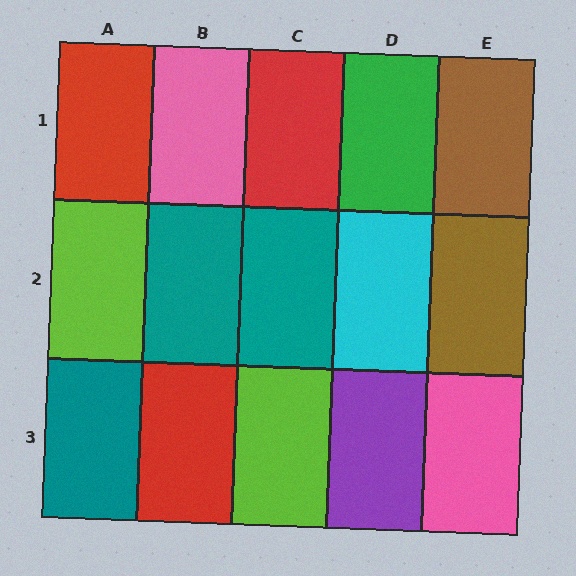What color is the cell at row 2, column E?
Brown.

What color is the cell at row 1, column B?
Pink.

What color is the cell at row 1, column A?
Red.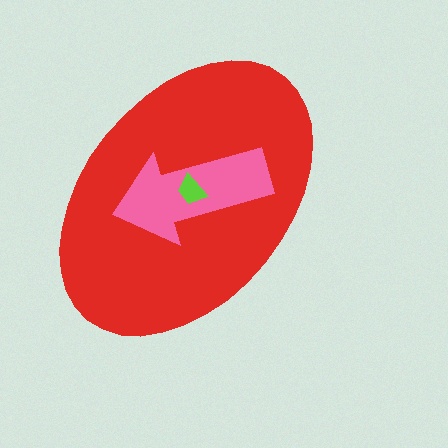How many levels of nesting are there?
3.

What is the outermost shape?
The red ellipse.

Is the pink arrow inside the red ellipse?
Yes.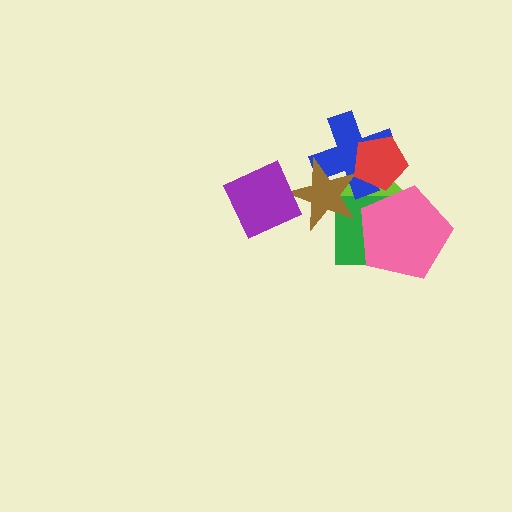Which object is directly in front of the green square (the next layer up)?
The brown star is directly in front of the green square.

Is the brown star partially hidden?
Yes, it is partially covered by another shape.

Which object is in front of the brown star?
The purple diamond is in front of the brown star.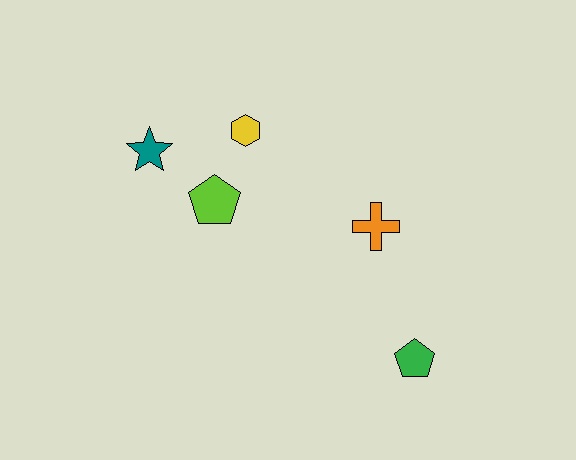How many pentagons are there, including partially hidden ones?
There are 2 pentagons.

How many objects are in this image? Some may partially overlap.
There are 5 objects.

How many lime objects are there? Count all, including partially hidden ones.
There is 1 lime object.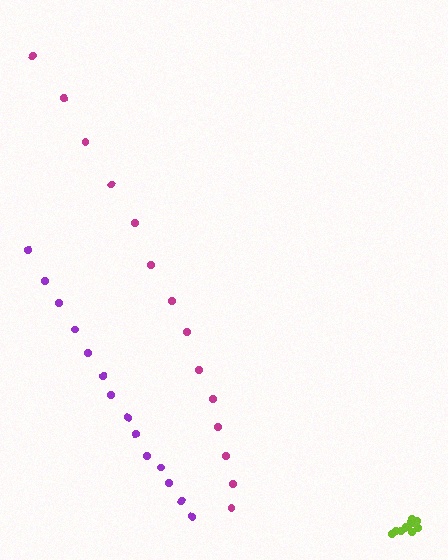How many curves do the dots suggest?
There are 3 distinct paths.